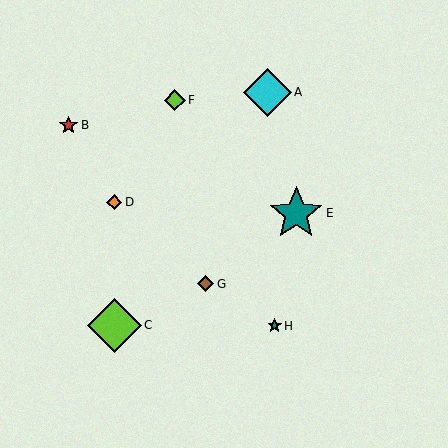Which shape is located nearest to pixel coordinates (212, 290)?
The brown diamond (labeled G) at (206, 284) is nearest to that location.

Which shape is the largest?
The lime diamond (labeled C) is the largest.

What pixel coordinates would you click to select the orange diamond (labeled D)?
Click at (114, 202) to select the orange diamond D.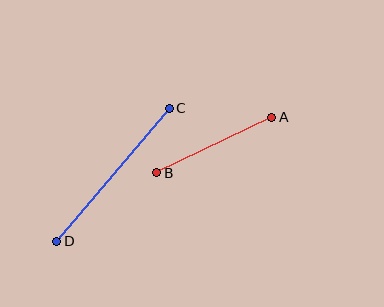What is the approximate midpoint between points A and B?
The midpoint is at approximately (214, 145) pixels.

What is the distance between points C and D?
The distance is approximately 174 pixels.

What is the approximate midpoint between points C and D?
The midpoint is at approximately (113, 175) pixels.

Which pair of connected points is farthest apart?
Points C and D are farthest apart.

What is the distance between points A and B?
The distance is approximately 128 pixels.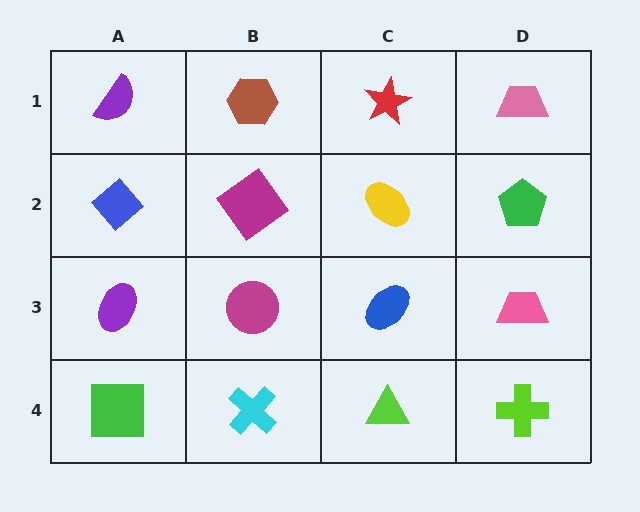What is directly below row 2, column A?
A purple ellipse.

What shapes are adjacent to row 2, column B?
A brown hexagon (row 1, column B), a magenta circle (row 3, column B), a blue diamond (row 2, column A), a yellow ellipse (row 2, column C).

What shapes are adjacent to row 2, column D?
A pink trapezoid (row 1, column D), a pink trapezoid (row 3, column D), a yellow ellipse (row 2, column C).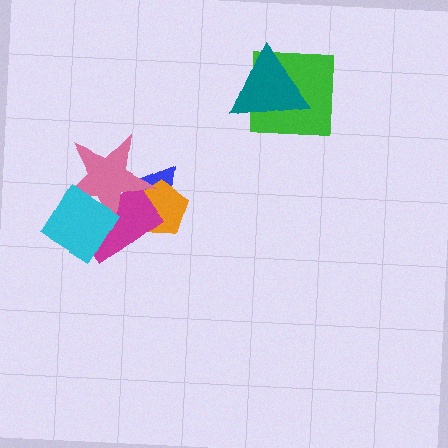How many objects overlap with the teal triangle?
1 object overlaps with the teal triangle.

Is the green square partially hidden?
Yes, it is partially covered by another shape.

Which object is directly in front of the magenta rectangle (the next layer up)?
The pink star is directly in front of the magenta rectangle.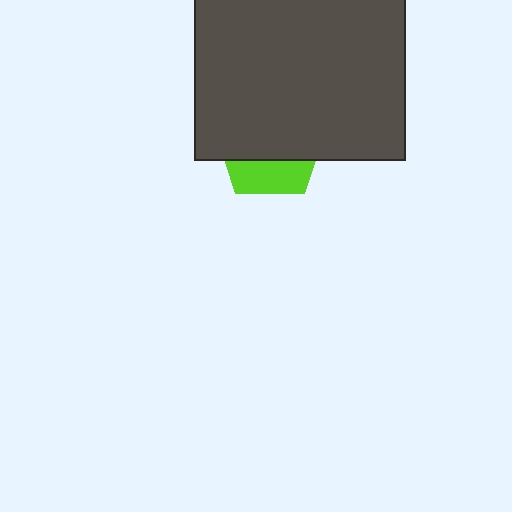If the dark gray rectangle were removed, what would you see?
You would see the complete lime pentagon.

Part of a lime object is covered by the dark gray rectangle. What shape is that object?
It is a pentagon.